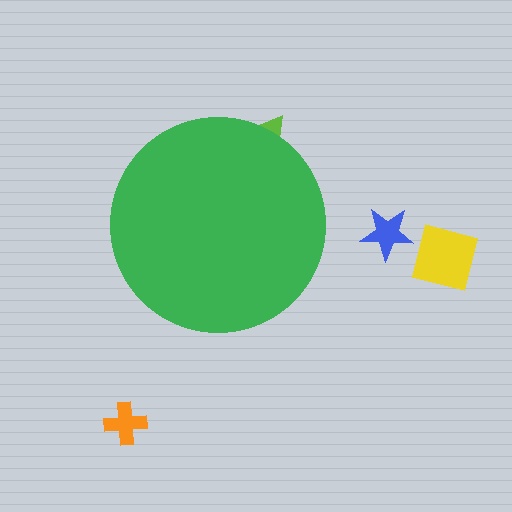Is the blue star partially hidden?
No, the blue star is fully visible.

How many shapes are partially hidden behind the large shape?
1 shape is partially hidden.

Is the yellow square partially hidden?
No, the yellow square is fully visible.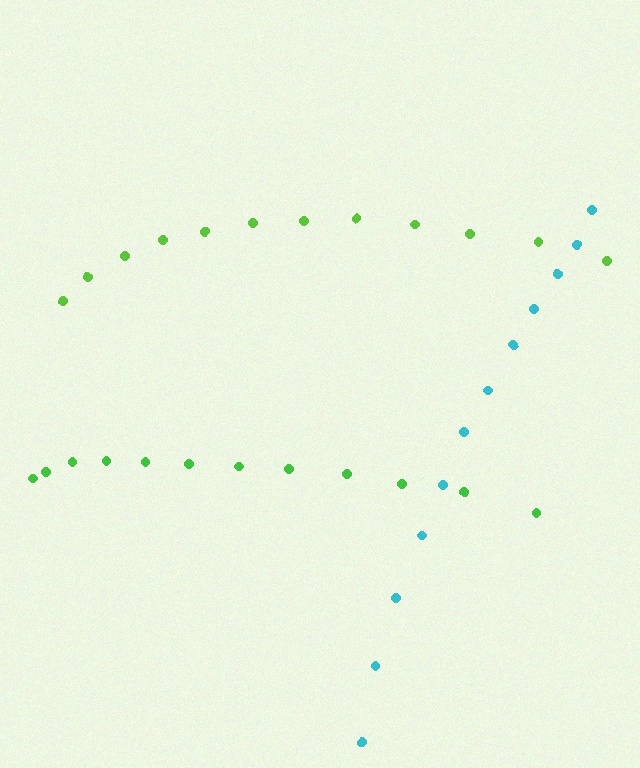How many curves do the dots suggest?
There are 3 distinct paths.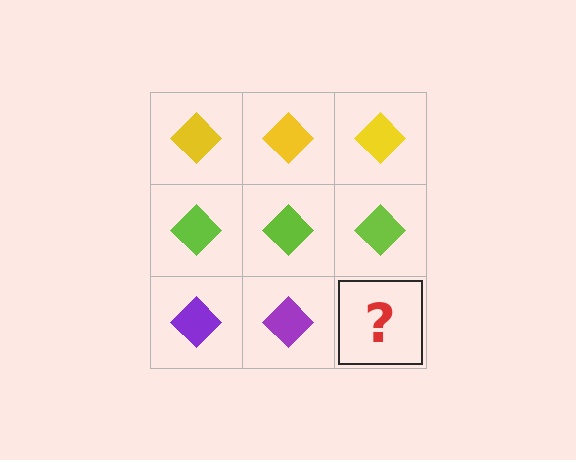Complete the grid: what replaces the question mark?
The question mark should be replaced with a purple diamond.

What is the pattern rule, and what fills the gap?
The rule is that each row has a consistent color. The gap should be filled with a purple diamond.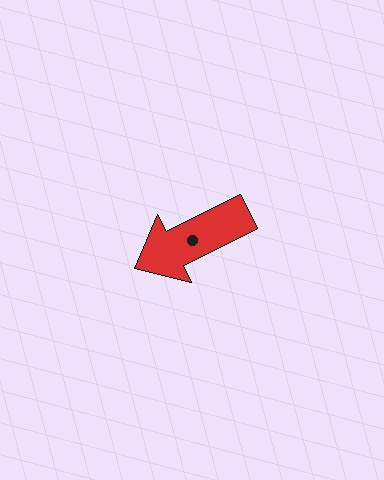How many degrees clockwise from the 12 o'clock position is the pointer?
Approximately 244 degrees.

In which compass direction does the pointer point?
Southwest.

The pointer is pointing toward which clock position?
Roughly 8 o'clock.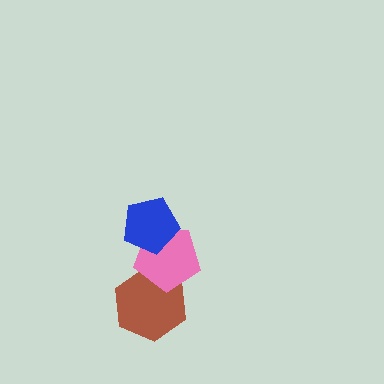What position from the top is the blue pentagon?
The blue pentagon is 1st from the top.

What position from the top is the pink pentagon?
The pink pentagon is 2nd from the top.